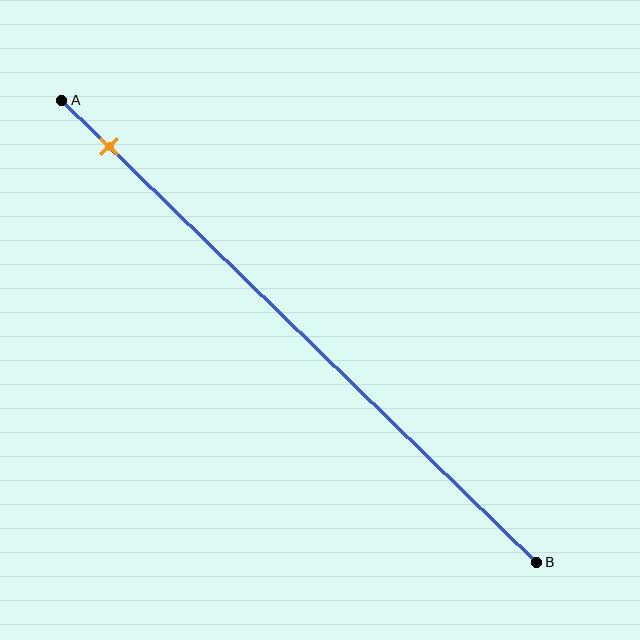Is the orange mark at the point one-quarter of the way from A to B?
No, the mark is at about 10% from A, not at the 25% one-quarter point.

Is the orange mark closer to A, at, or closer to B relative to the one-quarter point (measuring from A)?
The orange mark is closer to point A than the one-quarter point of segment AB.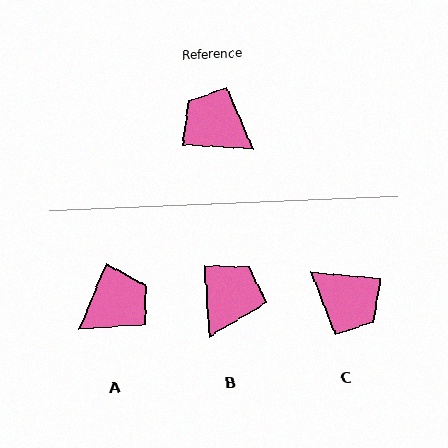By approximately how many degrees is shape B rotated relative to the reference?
Approximately 83 degrees clockwise.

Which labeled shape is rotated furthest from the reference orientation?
C, about 178 degrees away.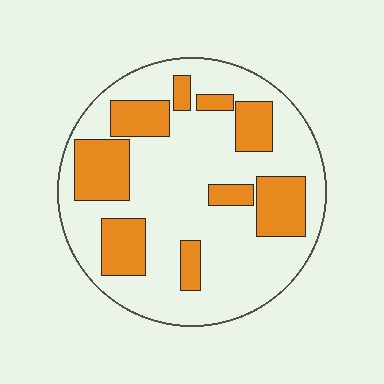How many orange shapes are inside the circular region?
9.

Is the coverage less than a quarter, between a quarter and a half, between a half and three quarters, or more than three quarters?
Between a quarter and a half.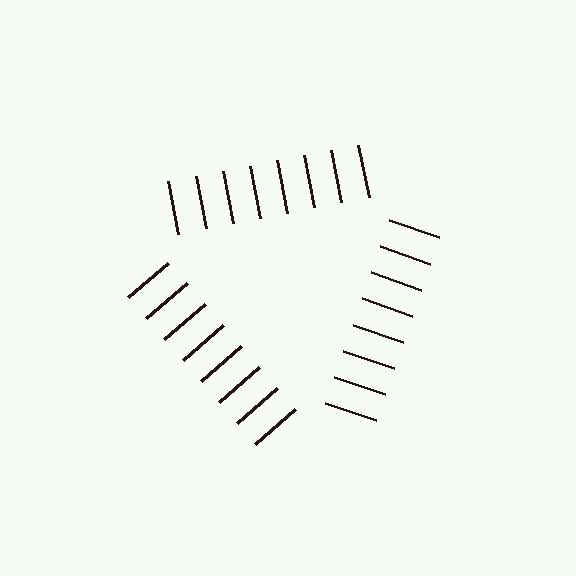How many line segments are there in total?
24 — 8 along each of the 3 edges.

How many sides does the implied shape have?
3 sides — the line-ends trace a triangle.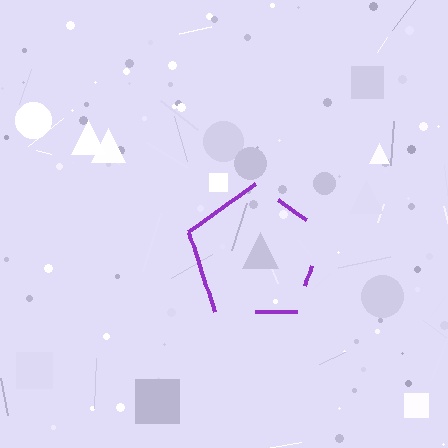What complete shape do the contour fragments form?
The contour fragments form a pentagon.